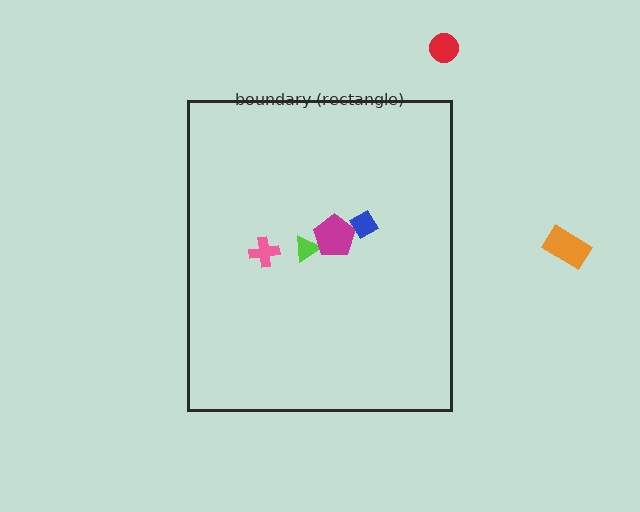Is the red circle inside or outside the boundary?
Outside.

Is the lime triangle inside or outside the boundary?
Inside.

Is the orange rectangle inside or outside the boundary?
Outside.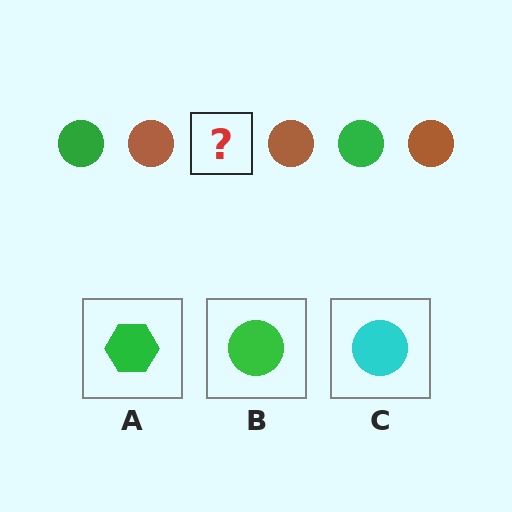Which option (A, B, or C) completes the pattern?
B.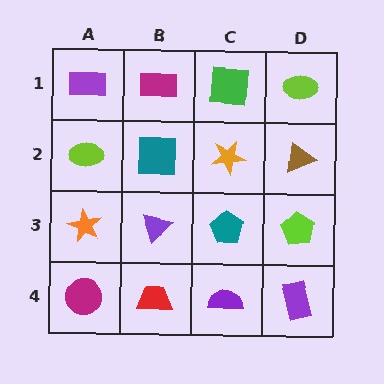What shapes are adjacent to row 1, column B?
A teal square (row 2, column B), a purple rectangle (row 1, column A), a green square (row 1, column C).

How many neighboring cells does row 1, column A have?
2.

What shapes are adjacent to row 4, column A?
An orange star (row 3, column A), a red trapezoid (row 4, column B).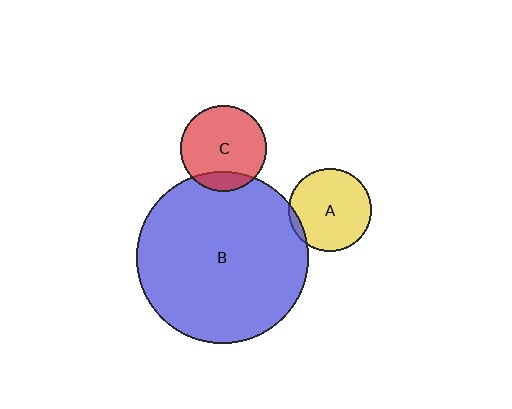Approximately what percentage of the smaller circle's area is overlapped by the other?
Approximately 5%.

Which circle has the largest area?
Circle B (blue).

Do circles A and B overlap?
Yes.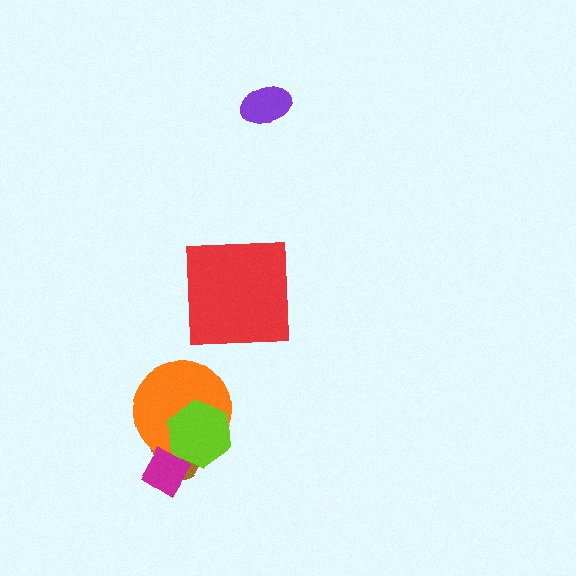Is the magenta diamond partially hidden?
Yes, it is partially covered by another shape.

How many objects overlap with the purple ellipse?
0 objects overlap with the purple ellipse.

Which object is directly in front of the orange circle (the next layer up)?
The magenta diamond is directly in front of the orange circle.